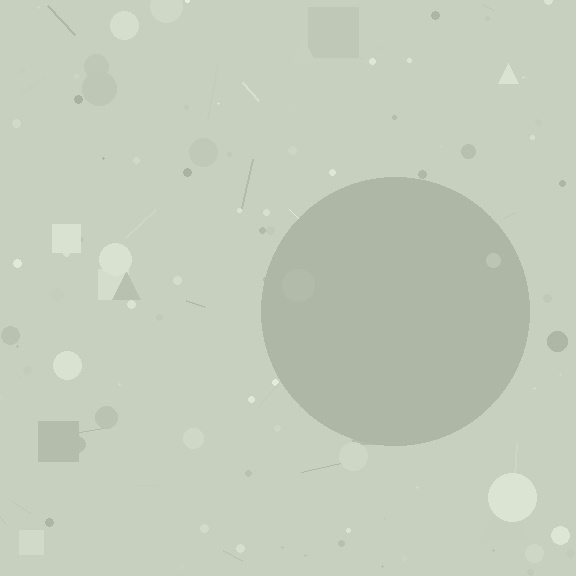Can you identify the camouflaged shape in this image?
The camouflaged shape is a circle.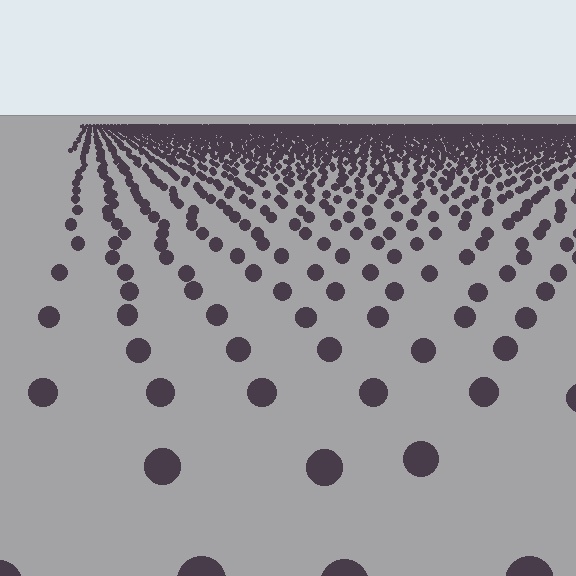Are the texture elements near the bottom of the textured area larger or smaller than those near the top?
Larger. Near the bottom, elements are closer to the viewer and appear at a bigger on-screen size.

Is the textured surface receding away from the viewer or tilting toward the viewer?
The surface is receding away from the viewer. Texture elements get smaller and denser toward the top.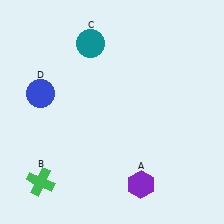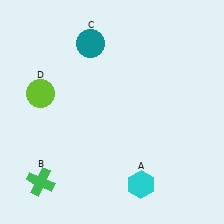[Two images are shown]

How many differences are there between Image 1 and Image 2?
There are 2 differences between the two images.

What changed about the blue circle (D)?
In Image 1, D is blue. In Image 2, it changed to lime.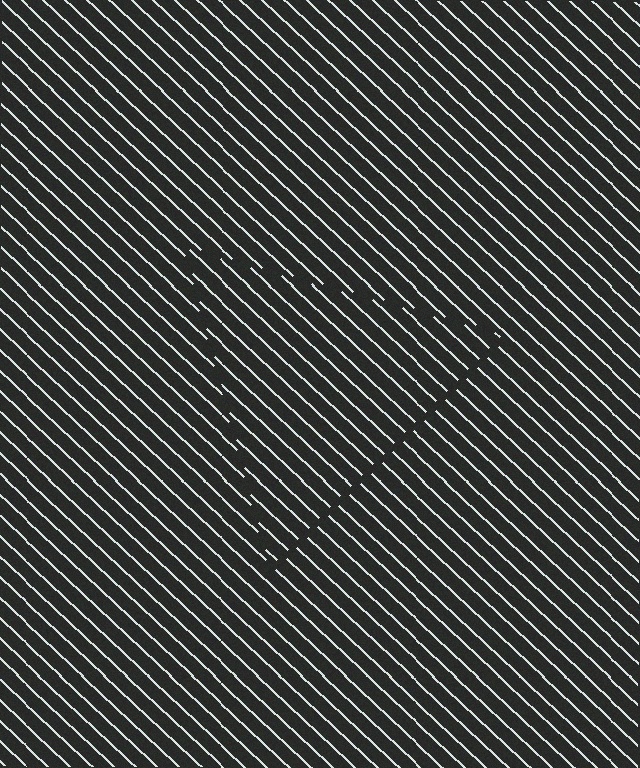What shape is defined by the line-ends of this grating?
An illusory triangle. The interior of the shape contains the same grating, shifted by half a period — the contour is defined by the phase discontinuity where line-ends from the inner and outer gratings abut.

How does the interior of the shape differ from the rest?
The interior of the shape contains the same grating, shifted by half a period — the contour is defined by the phase discontinuity where line-ends from the inner and outer gratings abut.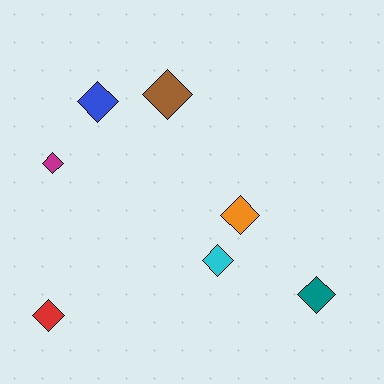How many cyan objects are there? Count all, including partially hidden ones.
There is 1 cyan object.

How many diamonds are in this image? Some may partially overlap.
There are 7 diamonds.